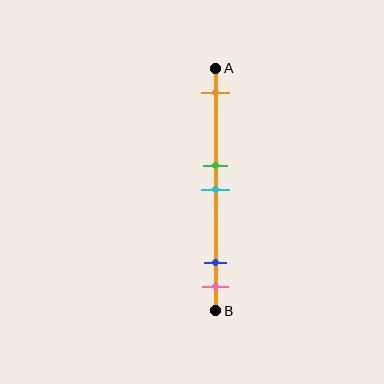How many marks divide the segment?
There are 5 marks dividing the segment.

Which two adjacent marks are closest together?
The green and cyan marks are the closest adjacent pair.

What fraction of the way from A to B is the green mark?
The green mark is approximately 40% (0.4) of the way from A to B.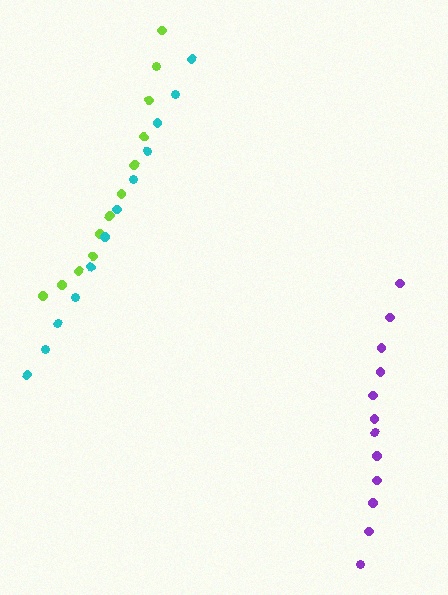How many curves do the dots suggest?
There are 3 distinct paths.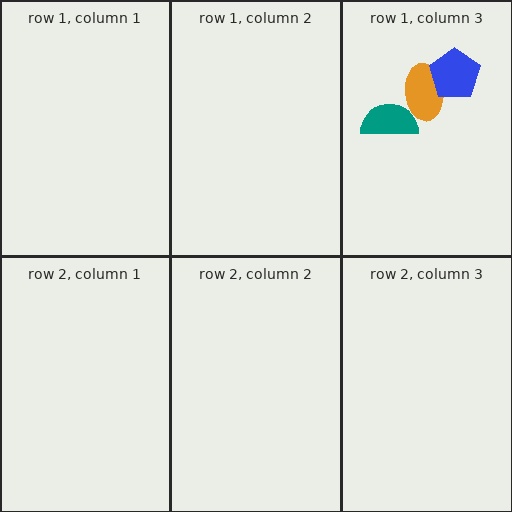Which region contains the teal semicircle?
The row 1, column 3 region.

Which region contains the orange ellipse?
The row 1, column 3 region.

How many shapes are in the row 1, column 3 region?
3.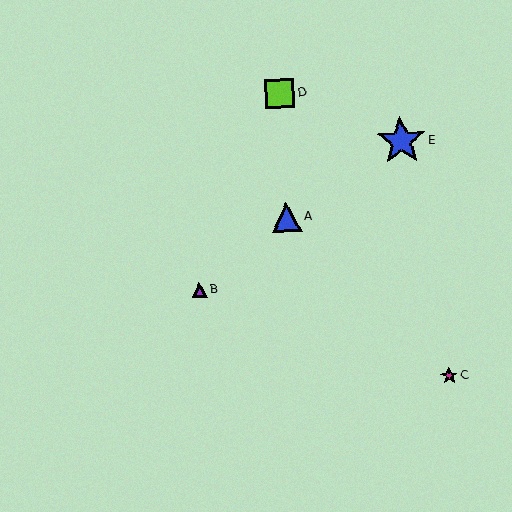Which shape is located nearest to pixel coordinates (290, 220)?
The blue triangle (labeled A) at (287, 217) is nearest to that location.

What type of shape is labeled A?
Shape A is a blue triangle.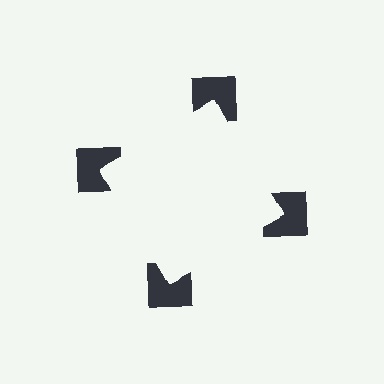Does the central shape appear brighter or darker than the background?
It typically appears slightly brighter than the background, even though no actual brightness change is drawn.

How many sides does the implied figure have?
4 sides.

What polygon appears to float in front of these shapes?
An illusory square — its edges are inferred from the aligned wedge cuts in the notched squares, not physically drawn.